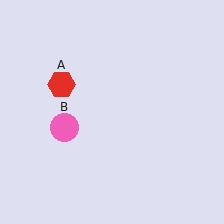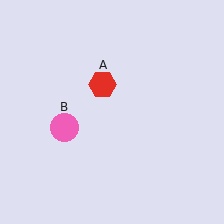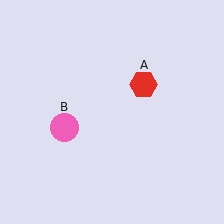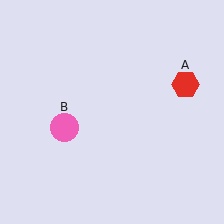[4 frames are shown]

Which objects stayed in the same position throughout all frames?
Pink circle (object B) remained stationary.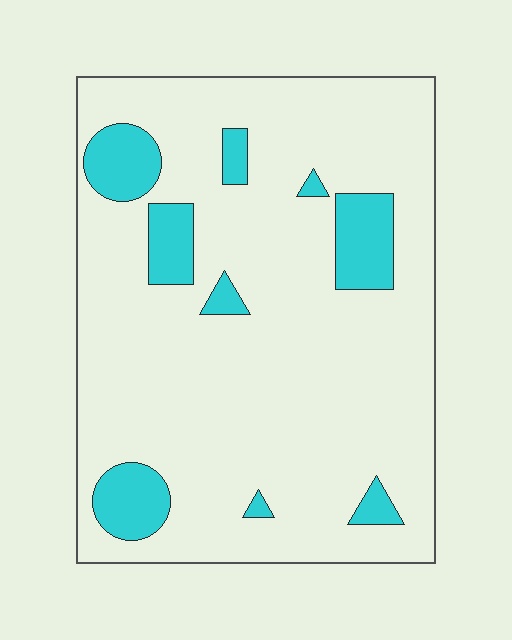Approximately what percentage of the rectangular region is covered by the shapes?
Approximately 15%.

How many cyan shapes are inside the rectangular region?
9.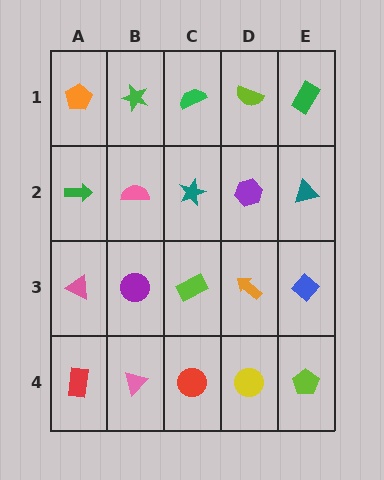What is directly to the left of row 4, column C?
A pink triangle.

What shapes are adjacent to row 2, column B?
A green star (row 1, column B), a purple circle (row 3, column B), a green arrow (row 2, column A), a teal star (row 2, column C).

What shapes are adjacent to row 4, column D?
An orange arrow (row 3, column D), a red circle (row 4, column C), a lime pentagon (row 4, column E).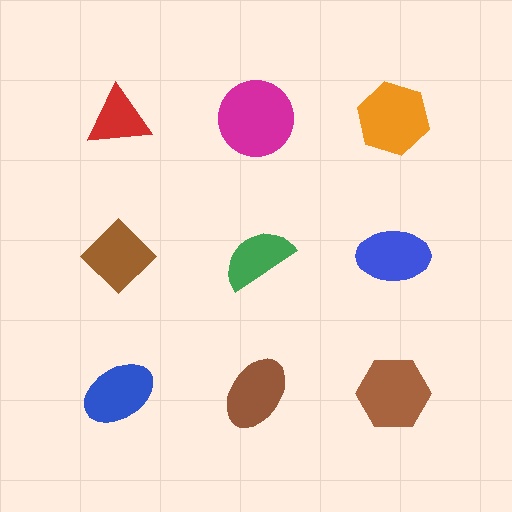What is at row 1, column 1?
A red triangle.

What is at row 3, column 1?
A blue ellipse.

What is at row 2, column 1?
A brown diamond.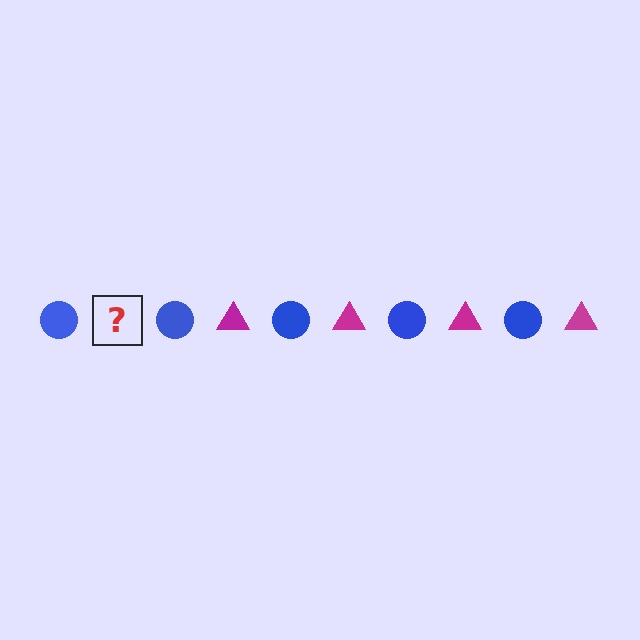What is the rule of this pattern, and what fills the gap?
The rule is that the pattern alternates between blue circle and magenta triangle. The gap should be filled with a magenta triangle.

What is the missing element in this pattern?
The missing element is a magenta triangle.